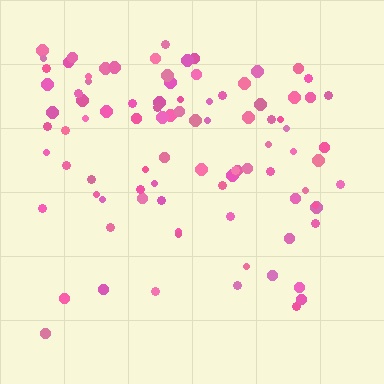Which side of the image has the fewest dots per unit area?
The bottom.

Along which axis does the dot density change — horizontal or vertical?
Vertical.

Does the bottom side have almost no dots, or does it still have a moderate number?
Still a moderate number, just noticeably fewer than the top.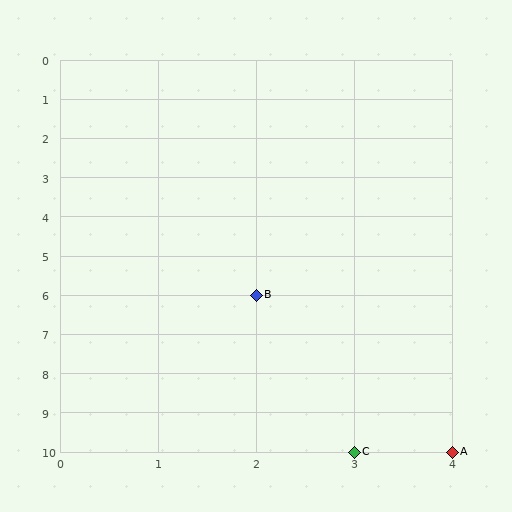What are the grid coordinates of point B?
Point B is at grid coordinates (2, 6).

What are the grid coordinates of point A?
Point A is at grid coordinates (4, 10).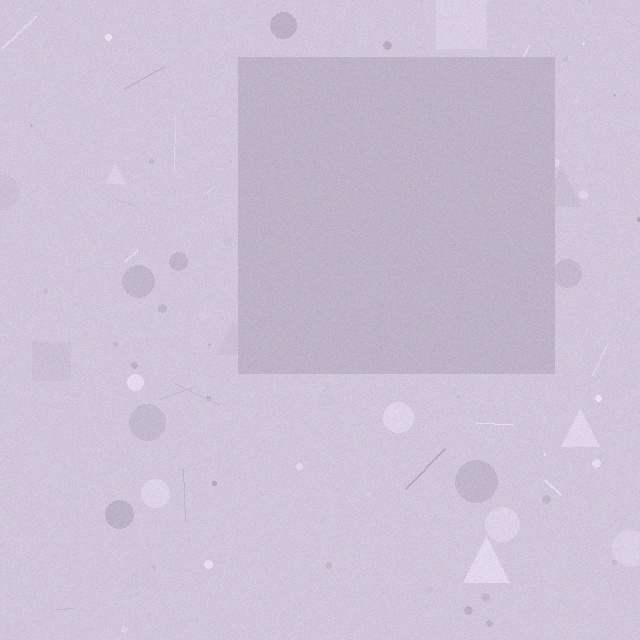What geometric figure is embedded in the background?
A square is embedded in the background.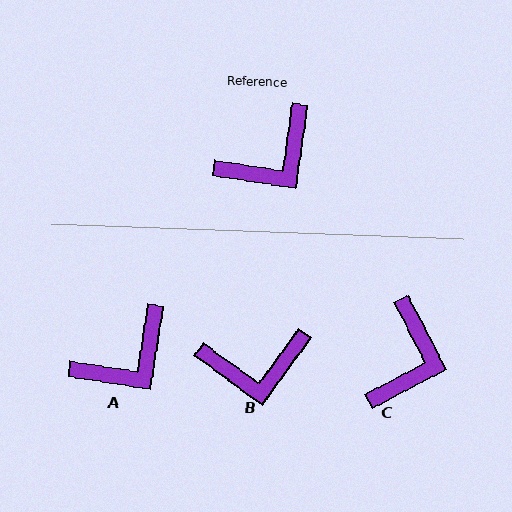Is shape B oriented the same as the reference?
No, it is off by about 28 degrees.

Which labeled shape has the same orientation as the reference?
A.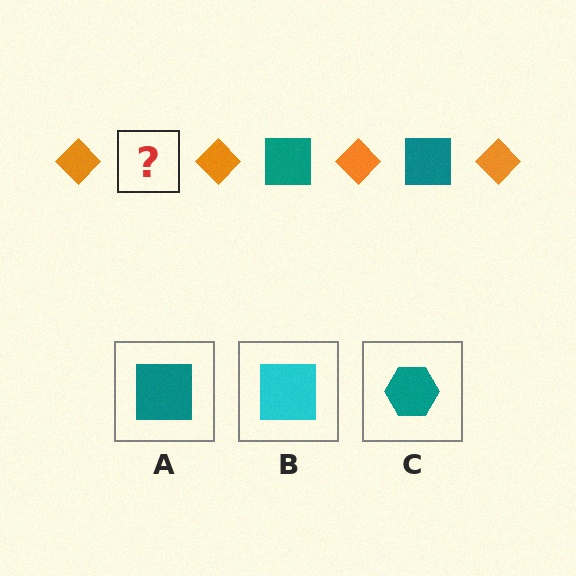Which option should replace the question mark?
Option A.